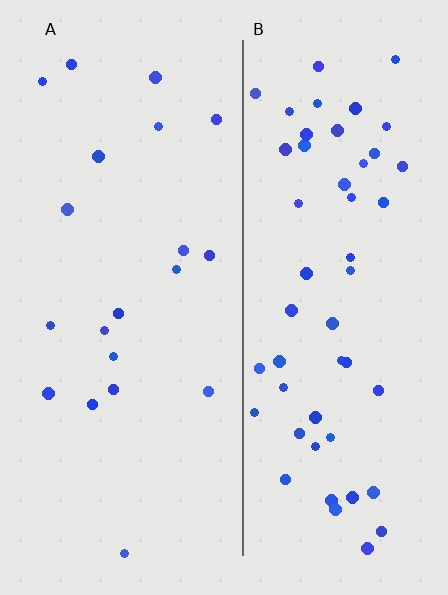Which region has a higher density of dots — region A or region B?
B (the right).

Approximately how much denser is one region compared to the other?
Approximately 2.7× — region B over region A.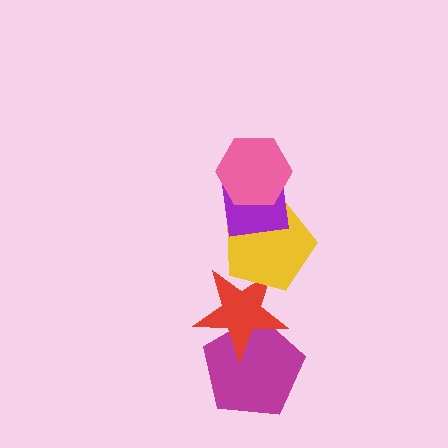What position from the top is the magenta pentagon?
The magenta pentagon is 5th from the top.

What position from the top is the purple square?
The purple square is 2nd from the top.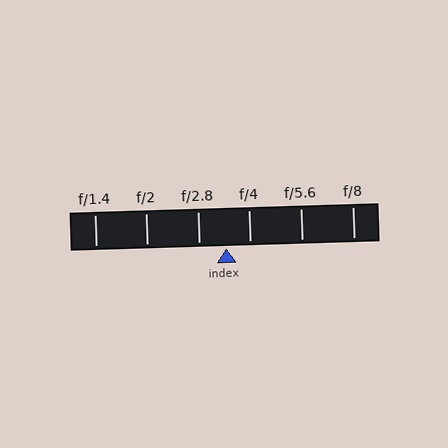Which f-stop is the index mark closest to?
The index mark is closest to f/4.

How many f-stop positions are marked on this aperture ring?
There are 6 f-stop positions marked.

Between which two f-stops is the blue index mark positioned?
The index mark is between f/2.8 and f/4.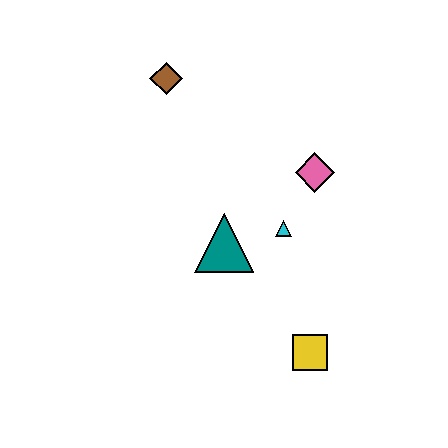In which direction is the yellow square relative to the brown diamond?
The yellow square is below the brown diamond.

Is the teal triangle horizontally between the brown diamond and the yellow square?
Yes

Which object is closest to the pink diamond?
The cyan triangle is closest to the pink diamond.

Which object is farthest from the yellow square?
The brown diamond is farthest from the yellow square.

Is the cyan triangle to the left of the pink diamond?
Yes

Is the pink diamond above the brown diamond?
No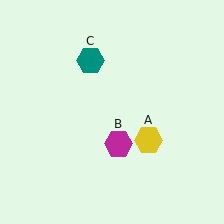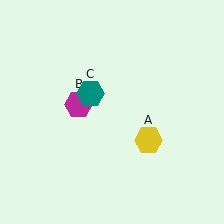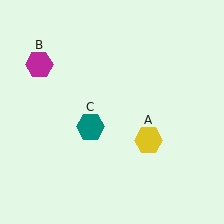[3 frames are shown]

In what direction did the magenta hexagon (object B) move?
The magenta hexagon (object B) moved up and to the left.